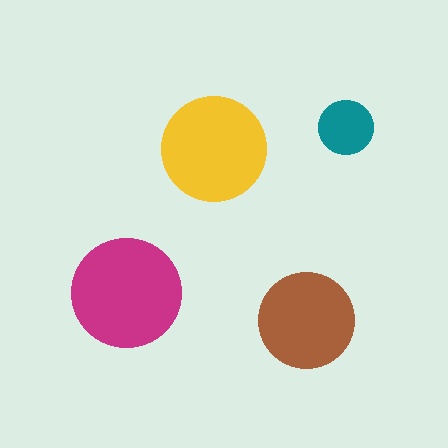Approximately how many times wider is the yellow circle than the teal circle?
About 2 times wider.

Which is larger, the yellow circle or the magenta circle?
The magenta one.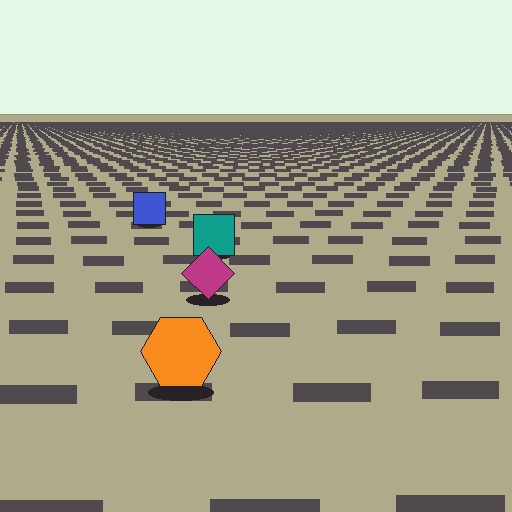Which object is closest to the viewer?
The orange hexagon is closest. The texture marks near it are larger and more spread out.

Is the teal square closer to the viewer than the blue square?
Yes. The teal square is closer — you can tell from the texture gradient: the ground texture is coarser near it.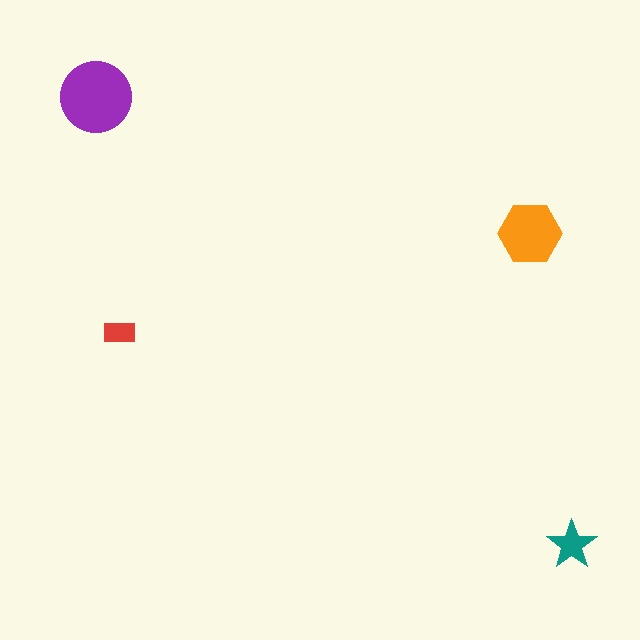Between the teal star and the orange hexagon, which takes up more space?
The orange hexagon.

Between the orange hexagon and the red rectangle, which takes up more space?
The orange hexagon.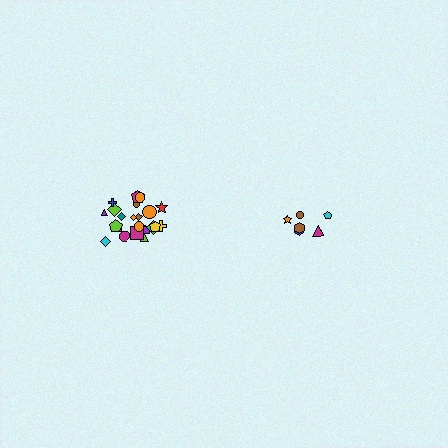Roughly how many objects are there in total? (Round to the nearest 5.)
Roughly 30 objects in total.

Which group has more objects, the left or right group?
The left group.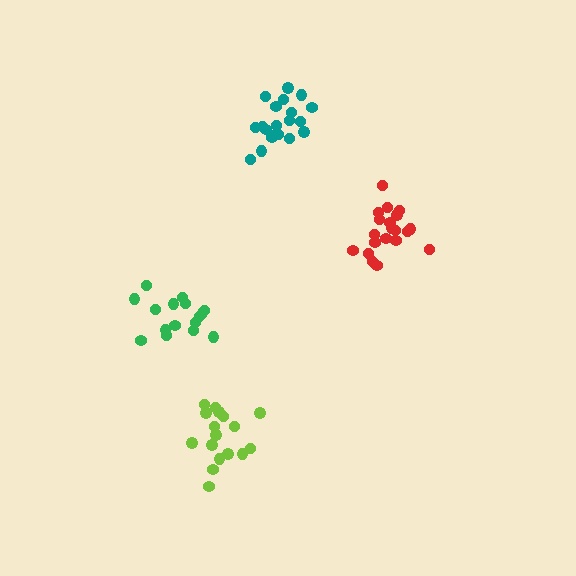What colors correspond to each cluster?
The clusters are colored: lime, teal, red, green.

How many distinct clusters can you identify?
There are 4 distinct clusters.